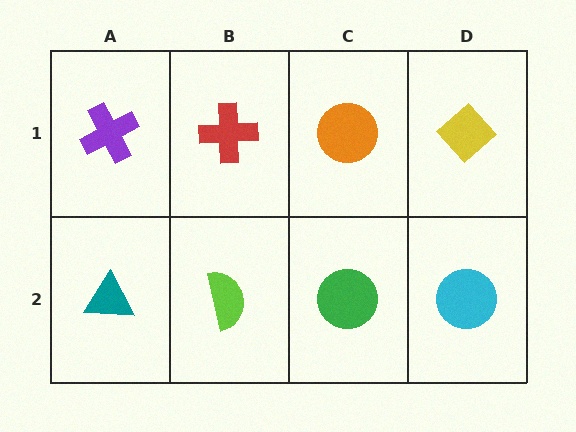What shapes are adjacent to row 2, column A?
A purple cross (row 1, column A), a lime semicircle (row 2, column B).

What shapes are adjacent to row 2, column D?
A yellow diamond (row 1, column D), a green circle (row 2, column C).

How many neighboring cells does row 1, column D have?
2.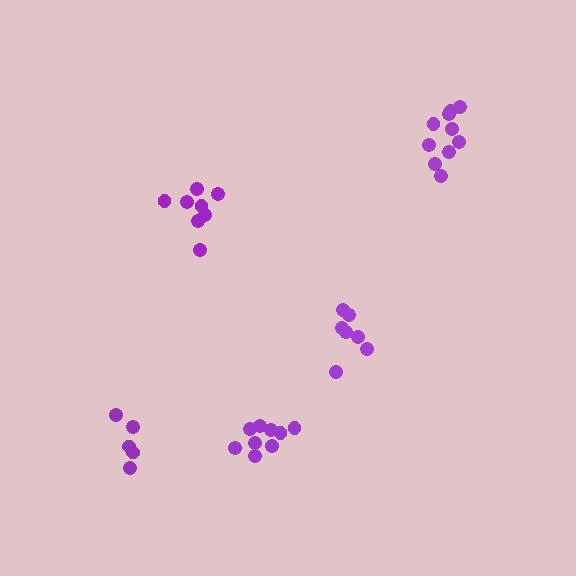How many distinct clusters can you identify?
There are 5 distinct clusters.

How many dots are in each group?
Group 1: 10 dots, Group 2: 9 dots, Group 3: 8 dots, Group 4: 7 dots, Group 5: 5 dots (39 total).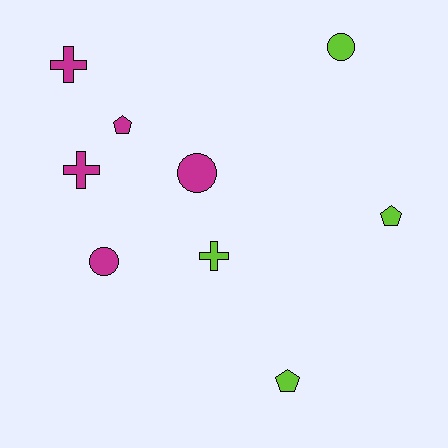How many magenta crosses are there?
There are 2 magenta crosses.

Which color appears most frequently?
Magenta, with 5 objects.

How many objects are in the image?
There are 9 objects.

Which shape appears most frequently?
Circle, with 3 objects.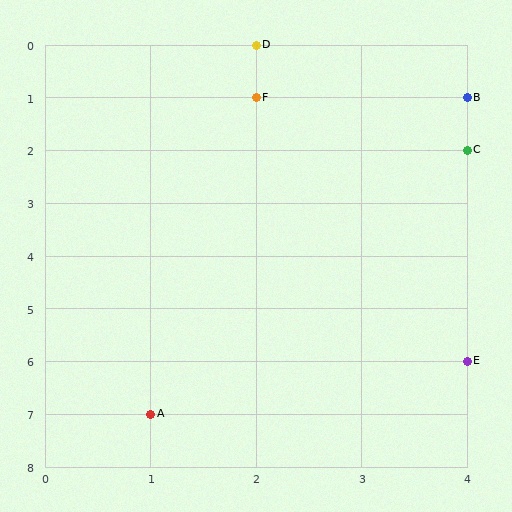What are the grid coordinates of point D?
Point D is at grid coordinates (2, 0).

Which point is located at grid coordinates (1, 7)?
Point A is at (1, 7).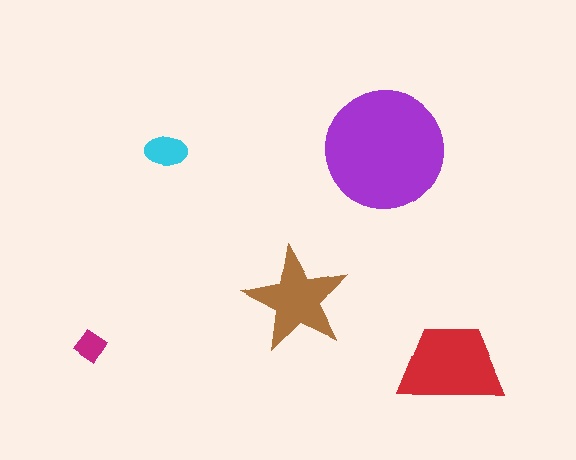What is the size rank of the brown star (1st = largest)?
3rd.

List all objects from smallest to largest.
The magenta diamond, the cyan ellipse, the brown star, the red trapezoid, the purple circle.